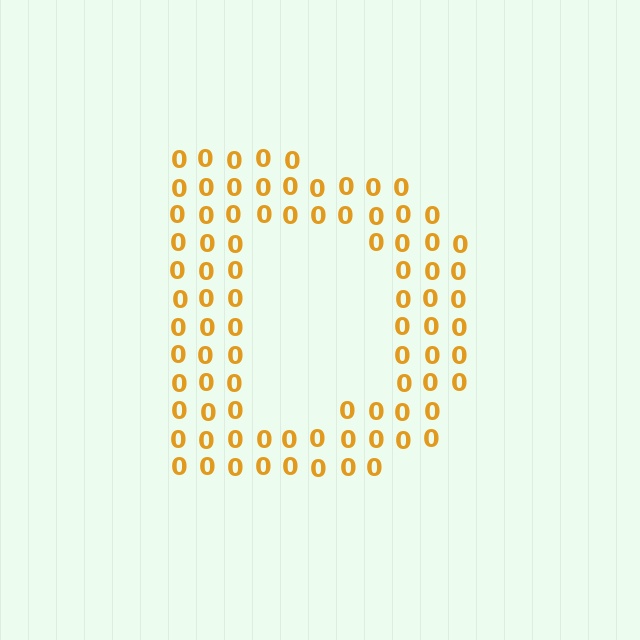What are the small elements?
The small elements are digit 0's.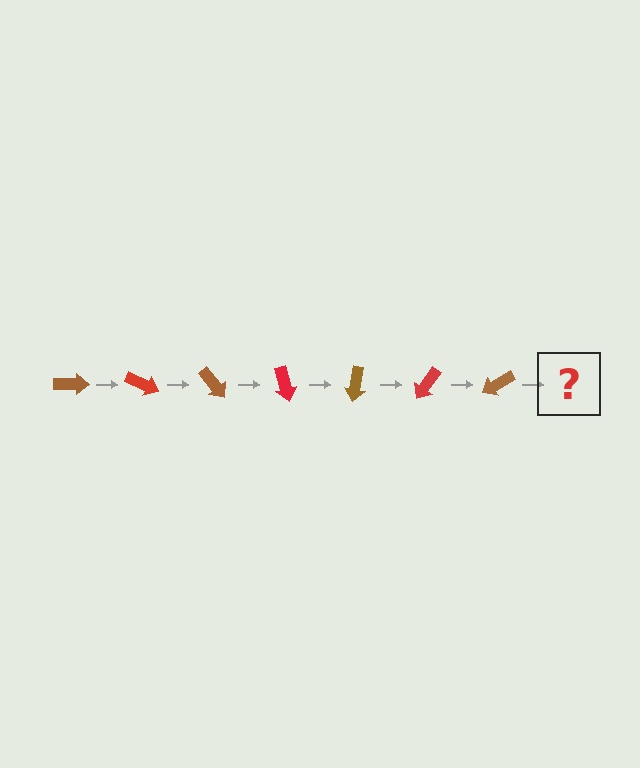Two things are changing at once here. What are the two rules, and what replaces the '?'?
The two rules are that it rotates 25 degrees each step and the color cycles through brown and red. The '?' should be a red arrow, rotated 175 degrees from the start.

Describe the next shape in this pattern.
It should be a red arrow, rotated 175 degrees from the start.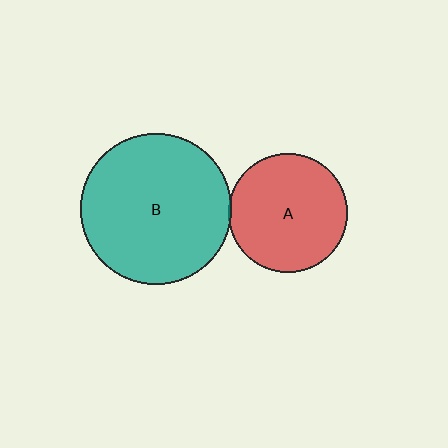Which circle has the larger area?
Circle B (teal).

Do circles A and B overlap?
Yes.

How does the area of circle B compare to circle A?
Approximately 1.6 times.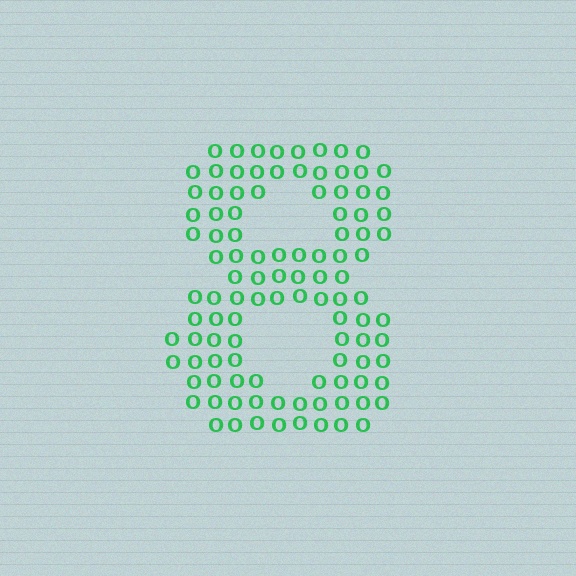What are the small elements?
The small elements are letter O's.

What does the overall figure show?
The overall figure shows the digit 8.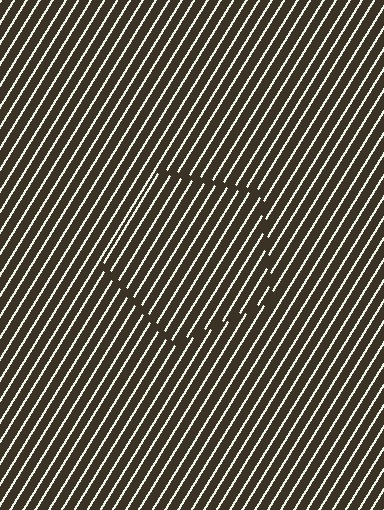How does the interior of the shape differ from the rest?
The interior of the shape contains the same grating, shifted by half a period — the contour is defined by the phase discontinuity where line-ends from the inner and outer gratings abut.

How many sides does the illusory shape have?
5 sides — the line-ends trace a pentagon.